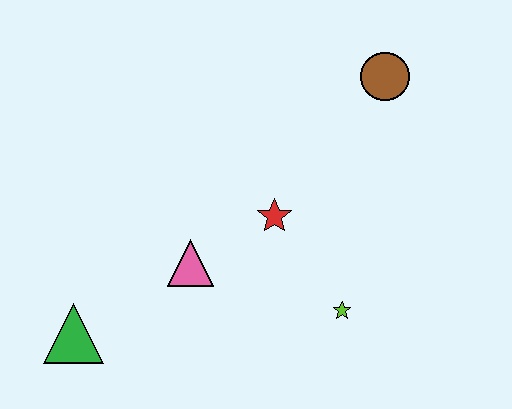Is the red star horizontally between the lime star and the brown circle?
No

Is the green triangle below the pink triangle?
Yes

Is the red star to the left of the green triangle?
No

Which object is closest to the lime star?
The red star is closest to the lime star.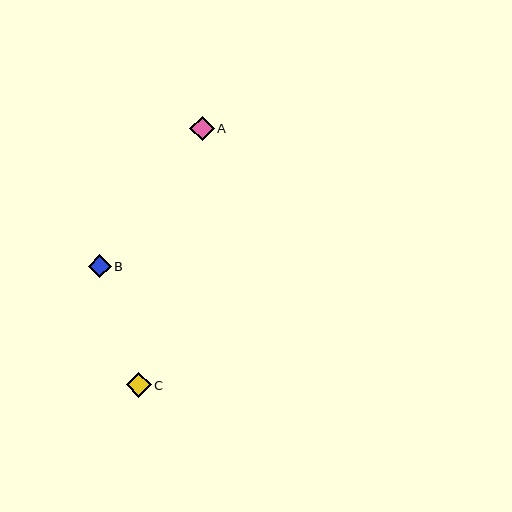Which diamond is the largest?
Diamond A is the largest with a size of approximately 24 pixels.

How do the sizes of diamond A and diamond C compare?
Diamond A and diamond C are approximately the same size.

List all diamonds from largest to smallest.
From largest to smallest: A, C, B.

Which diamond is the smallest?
Diamond B is the smallest with a size of approximately 23 pixels.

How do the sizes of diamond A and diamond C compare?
Diamond A and diamond C are approximately the same size.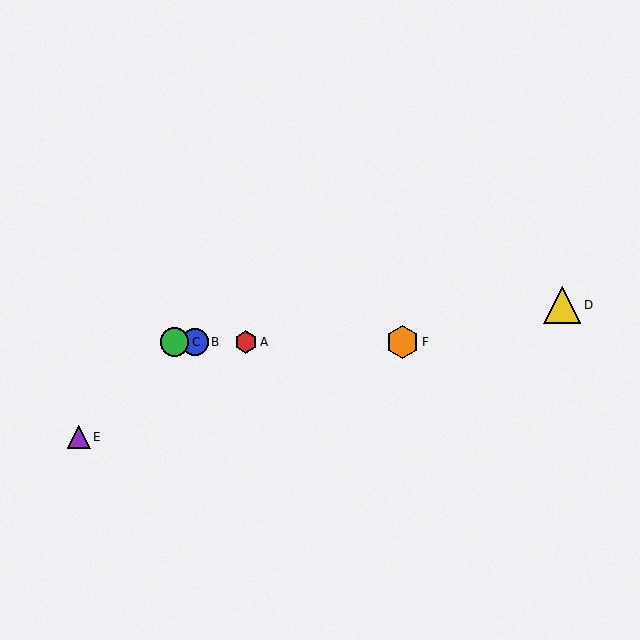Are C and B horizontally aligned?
Yes, both are at y≈342.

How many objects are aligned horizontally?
4 objects (A, B, C, F) are aligned horizontally.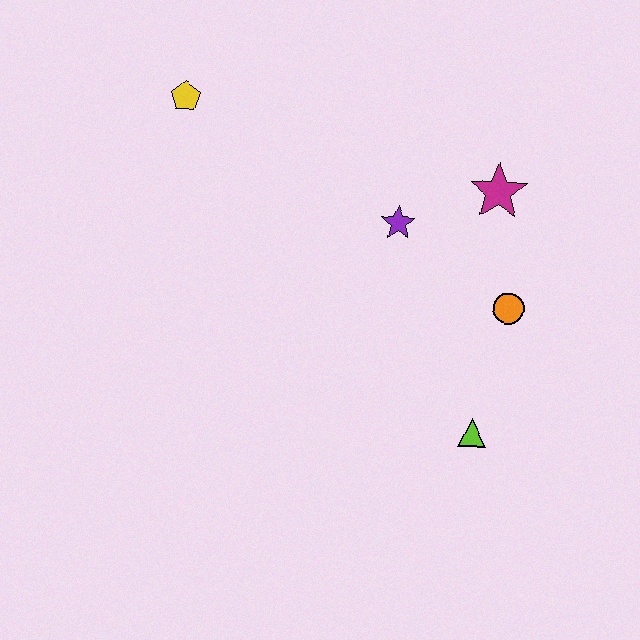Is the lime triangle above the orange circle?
No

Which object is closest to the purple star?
The magenta star is closest to the purple star.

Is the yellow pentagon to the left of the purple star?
Yes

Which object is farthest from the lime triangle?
The yellow pentagon is farthest from the lime triangle.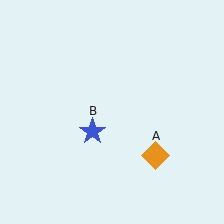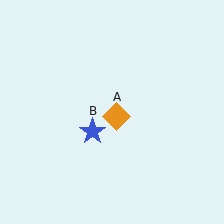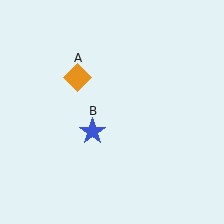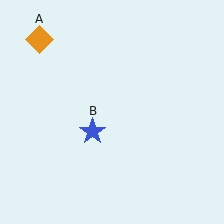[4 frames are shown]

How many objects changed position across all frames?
1 object changed position: orange diamond (object A).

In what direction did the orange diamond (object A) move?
The orange diamond (object A) moved up and to the left.